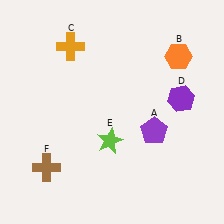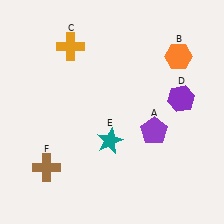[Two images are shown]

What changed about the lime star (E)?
In Image 1, E is lime. In Image 2, it changed to teal.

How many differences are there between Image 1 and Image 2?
There is 1 difference between the two images.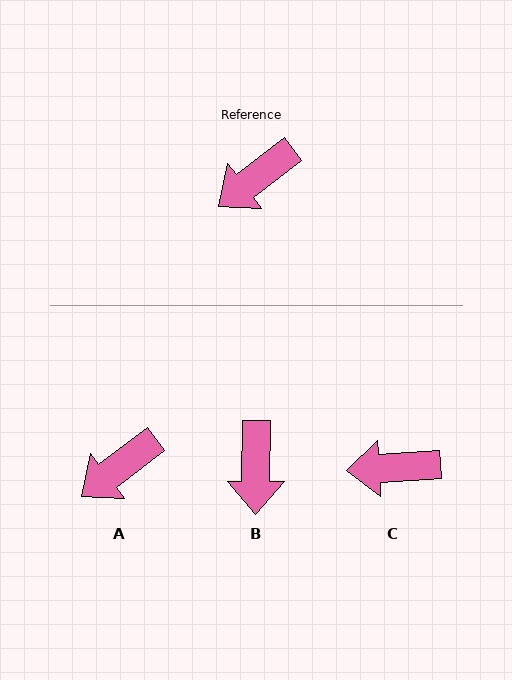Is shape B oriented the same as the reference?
No, it is off by about 52 degrees.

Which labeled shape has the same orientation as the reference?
A.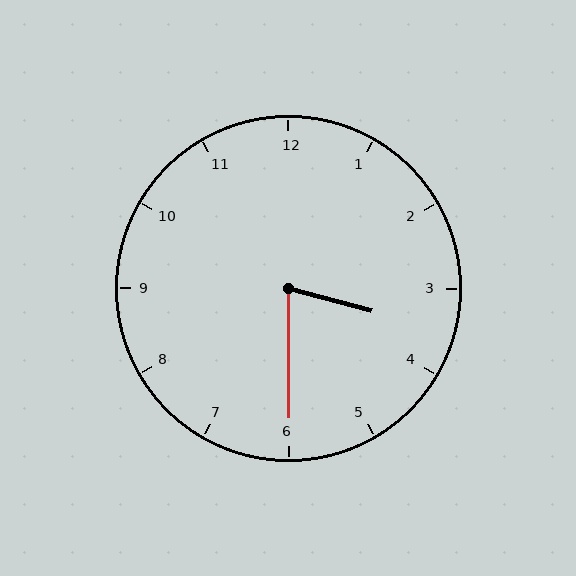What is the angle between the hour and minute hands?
Approximately 75 degrees.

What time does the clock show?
3:30.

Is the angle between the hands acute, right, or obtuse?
It is acute.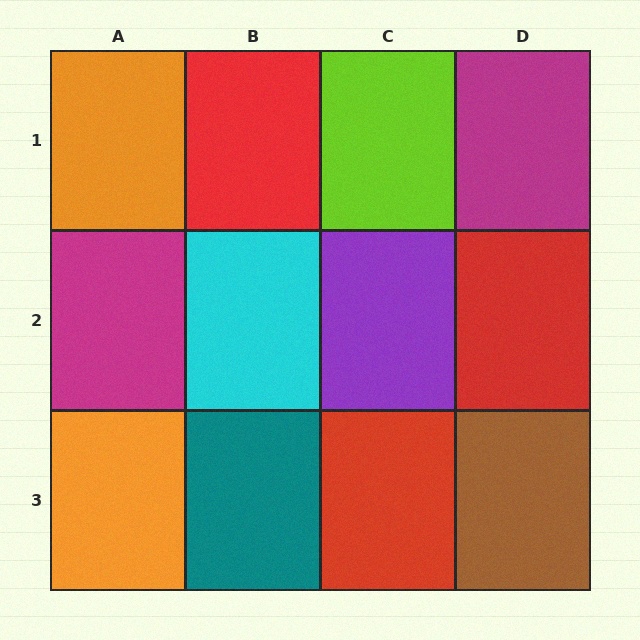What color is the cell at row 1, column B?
Red.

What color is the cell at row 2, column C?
Purple.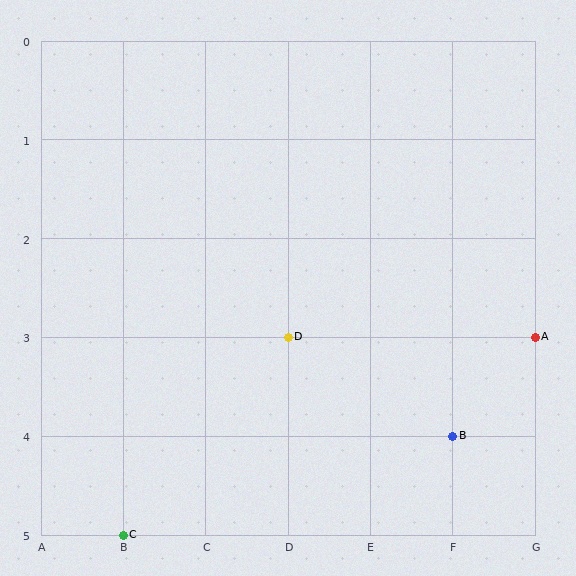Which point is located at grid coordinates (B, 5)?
Point C is at (B, 5).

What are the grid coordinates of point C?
Point C is at grid coordinates (B, 5).